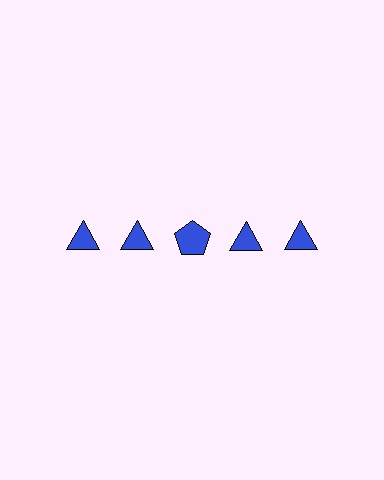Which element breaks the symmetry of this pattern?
The blue pentagon in the top row, center column breaks the symmetry. All other shapes are blue triangles.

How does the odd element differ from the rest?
It has a different shape: pentagon instead of triangle.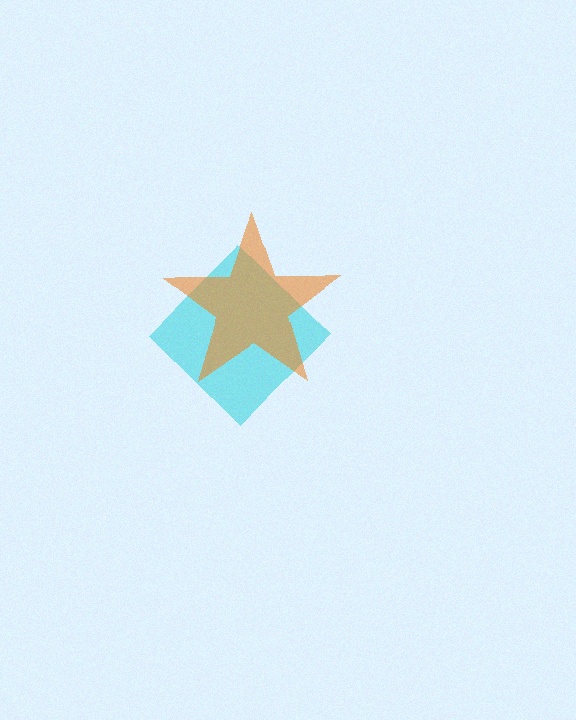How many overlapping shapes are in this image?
There are 2 overlapping shapes in the image.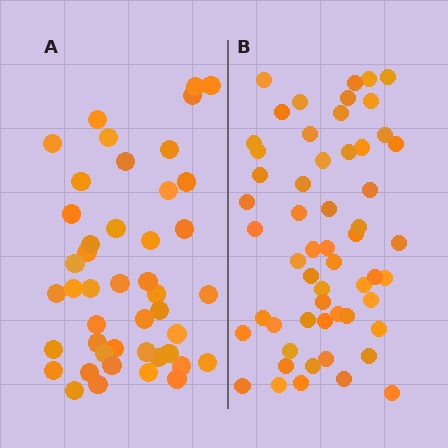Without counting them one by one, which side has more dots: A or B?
Region B (the right region) has more dots.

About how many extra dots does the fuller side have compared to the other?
Region B has roughly 12 or so more dots than region A.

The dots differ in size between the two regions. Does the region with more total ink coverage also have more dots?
No. Region A has more total ink coverage because its dots are larger, but region B actually contains more individual dots. Total area can be misleading — the number of items is what matters here.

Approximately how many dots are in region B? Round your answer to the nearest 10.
About 60 dots. (The exact count is 56, which rounds to 60.)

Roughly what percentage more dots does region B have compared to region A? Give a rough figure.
About 25% more.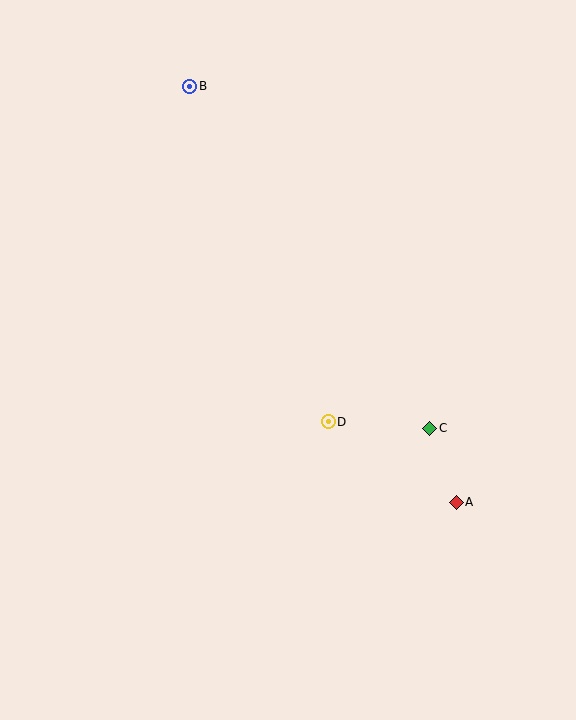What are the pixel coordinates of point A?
Point A is at (456, 502).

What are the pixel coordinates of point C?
Point C is at (430, 428).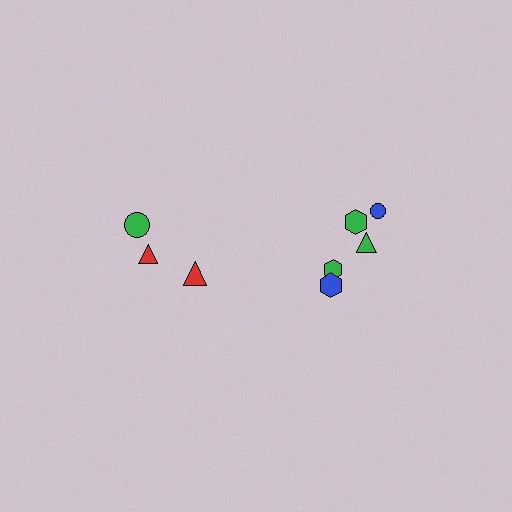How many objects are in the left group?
There are 3 objects.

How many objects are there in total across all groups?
There are 8 objects.